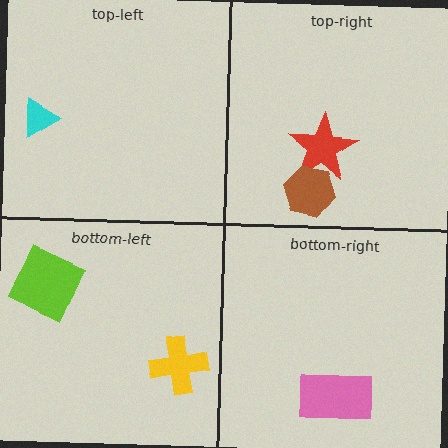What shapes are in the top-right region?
The red star, the brown hexagon.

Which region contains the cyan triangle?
The top-left region.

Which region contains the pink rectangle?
The bottom-right region.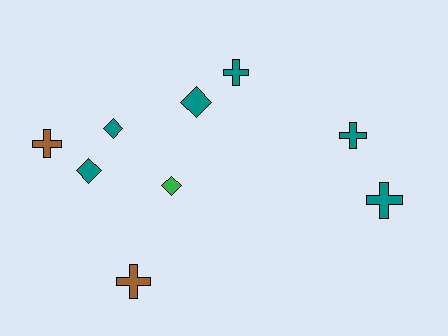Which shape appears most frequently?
Cross, with 5 objects.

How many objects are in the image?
There are 9 objects.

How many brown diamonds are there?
There are no brown diamonds.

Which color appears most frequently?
Teal, with 6 objects.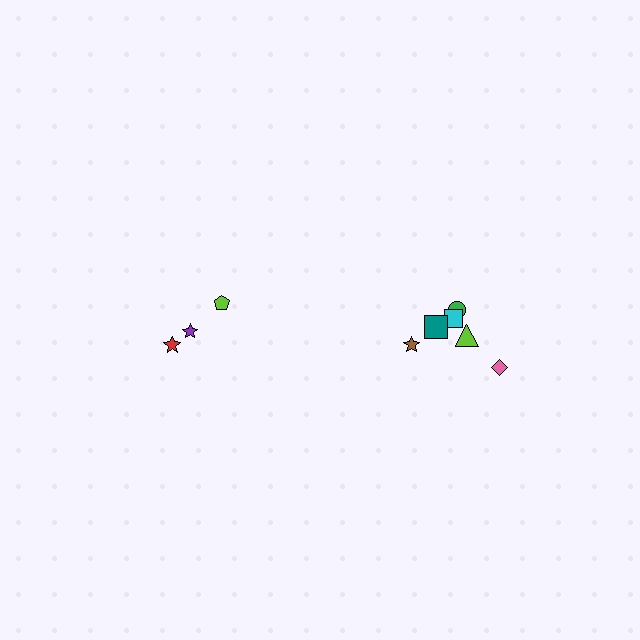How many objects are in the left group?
There are 3 objects.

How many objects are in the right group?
There are 6 objects.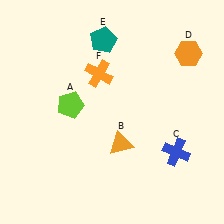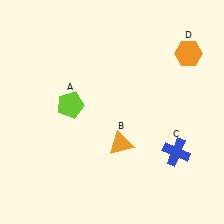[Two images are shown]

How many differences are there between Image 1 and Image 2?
There are 2 differences between the two images.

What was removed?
The orange cross (F), the teal pentagon (E) were removed in Image 2.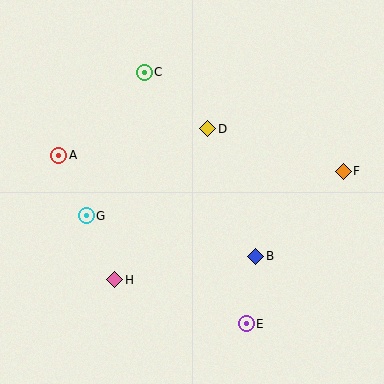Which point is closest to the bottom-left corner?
Point H is closest to the bottom-left corner.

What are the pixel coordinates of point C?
Point C is at (144, 72).